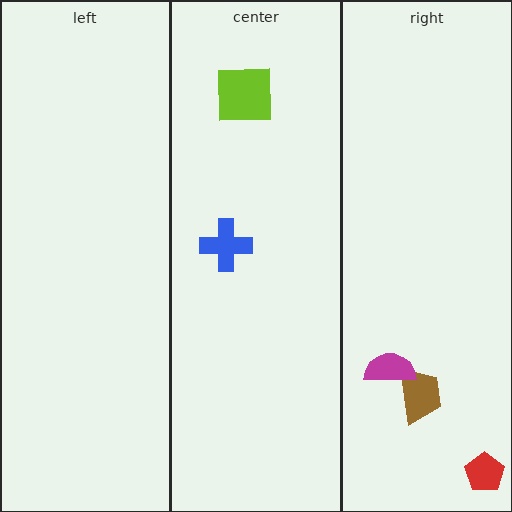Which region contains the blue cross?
The center region.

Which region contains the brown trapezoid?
The right region.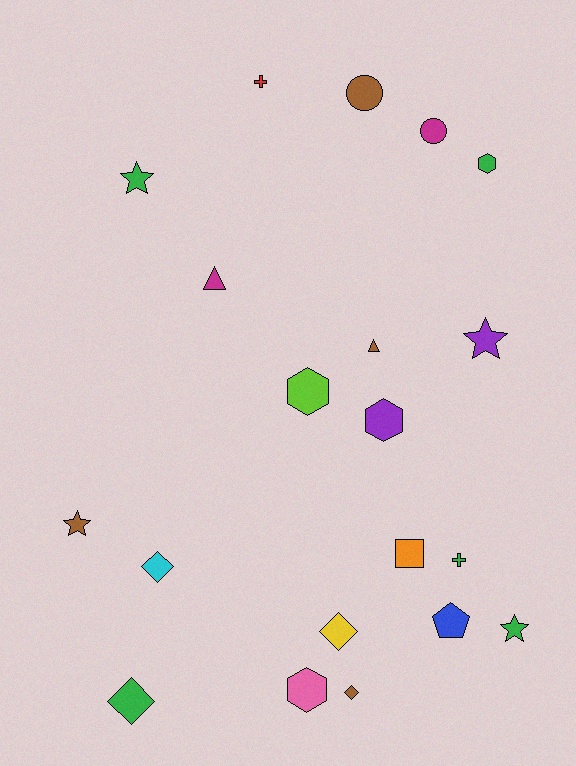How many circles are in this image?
There are 2 circles.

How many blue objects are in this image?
There is 1 blue object.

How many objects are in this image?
There are 20 objects.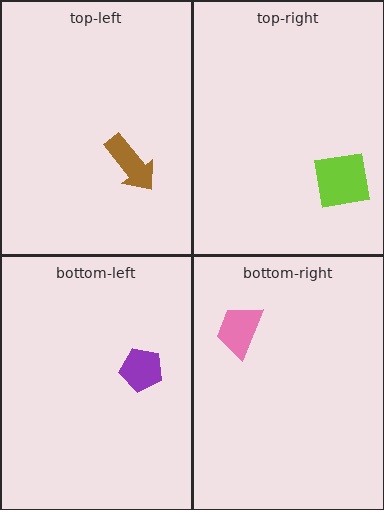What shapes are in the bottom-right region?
The pink trapezoid.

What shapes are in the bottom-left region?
The purple pentagon.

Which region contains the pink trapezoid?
The bottom-right region.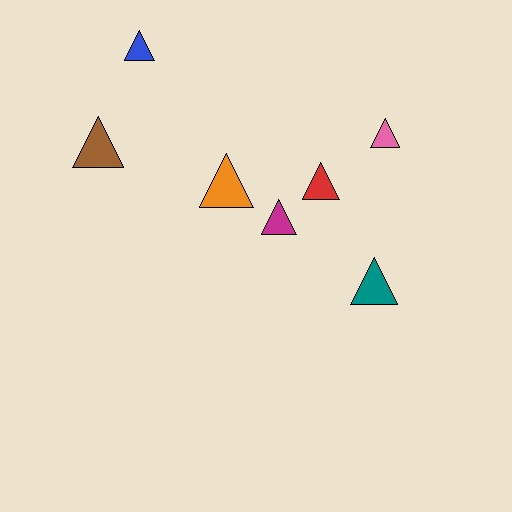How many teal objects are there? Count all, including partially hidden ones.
There is 1 teal object.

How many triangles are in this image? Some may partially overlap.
There are 7 triangles.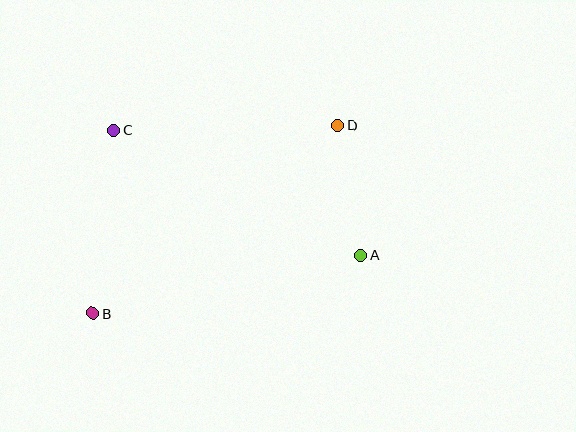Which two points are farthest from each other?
Points B and D are farthest from each other.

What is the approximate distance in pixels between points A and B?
The distance between A and B is approximately 274 pixels.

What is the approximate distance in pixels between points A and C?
The distance between A and C is approximately 277 pixels.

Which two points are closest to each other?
Points A and D are closest to each other.